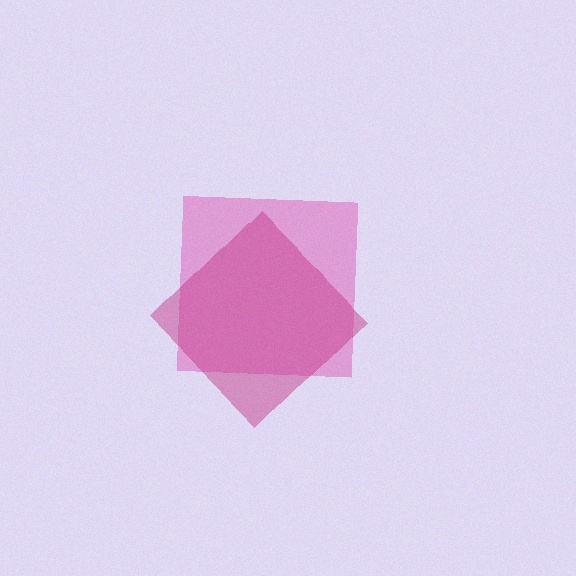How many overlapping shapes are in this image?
There are 2 overlapping shapes in the image.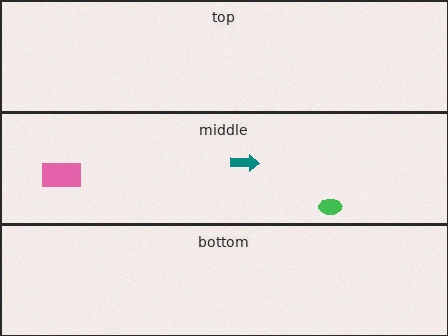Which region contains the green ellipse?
The middle region.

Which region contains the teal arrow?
The middle region.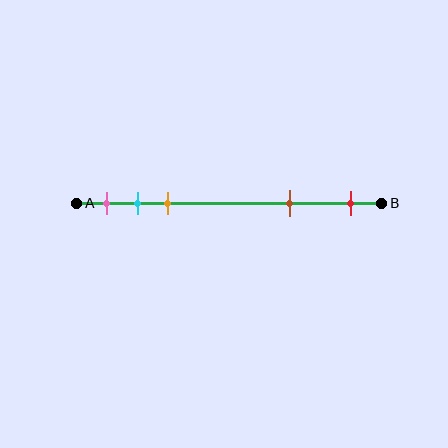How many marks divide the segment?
There are 5 marks dividing the segment.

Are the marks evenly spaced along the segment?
No, the marks are not evenly spaced.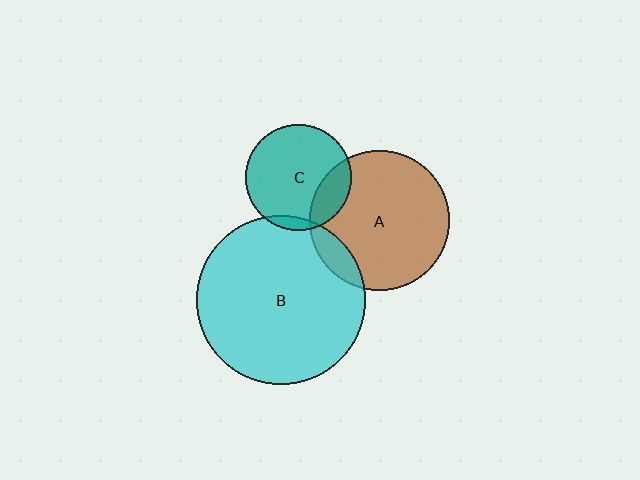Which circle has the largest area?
Circle B (cyan).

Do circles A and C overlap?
Yes.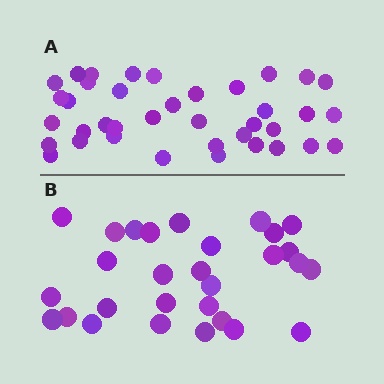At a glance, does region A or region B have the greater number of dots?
Region A (the top region) has more dots.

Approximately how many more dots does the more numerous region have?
Region A has roughly 8 or so more dots than region B.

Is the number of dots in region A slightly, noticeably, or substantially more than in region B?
Region A has noticeably more, but not dramatically so. The ratio is roughly 1.3 to 1.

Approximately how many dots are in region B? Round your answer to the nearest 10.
About 30 dots. (The exact count is 29, which rounds to 30.)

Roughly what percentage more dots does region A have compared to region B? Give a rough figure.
About 30% more.